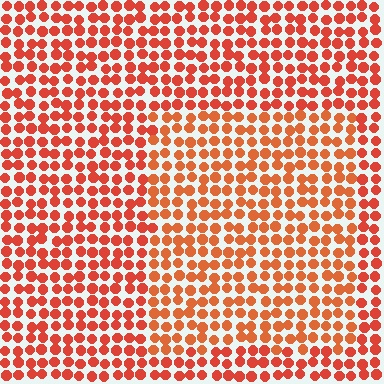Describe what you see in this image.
The image is filled with small red elements in a uniform arrangement. A rectangle-shaped region is visible where the elements are tinted to a slightly different hue, forming a subtle color boundary.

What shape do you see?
I see a rectangle.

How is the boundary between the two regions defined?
The boundary is defined purely by a slight shift in hue (about 14 degrees). Spacing, size, and orientation are identical on both sides.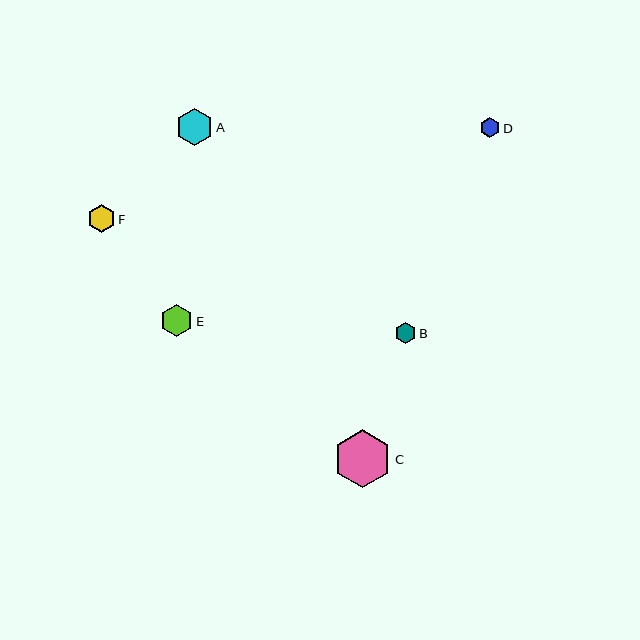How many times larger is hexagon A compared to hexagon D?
Hexagon A is approximately 1.9 times the size of hexagon D.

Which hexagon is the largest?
Hexagon C is the largest with a size of approximately 58 pixels.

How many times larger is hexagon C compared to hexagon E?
Hexagon C is approximately 1.8 times the size of hexagon E.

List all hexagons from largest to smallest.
From largest to smallest: C, A, E, F, B, D.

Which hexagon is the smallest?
Hexagon D is the smallest with a size of approximately 20 pixels.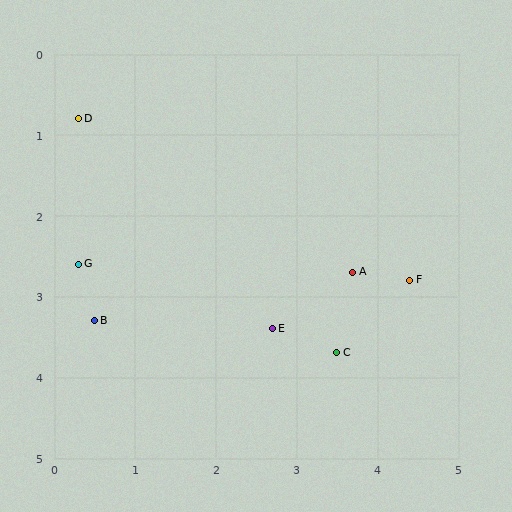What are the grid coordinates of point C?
Point C is at approximately (3.5, 3.7).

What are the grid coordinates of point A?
Point A is at approximately (3.7, 2.7).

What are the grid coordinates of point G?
Point G is at approximately (0.3, 2.6).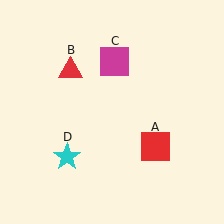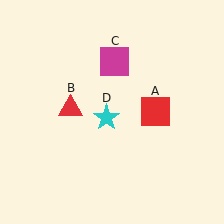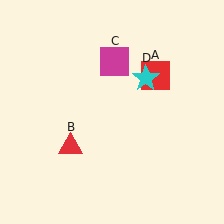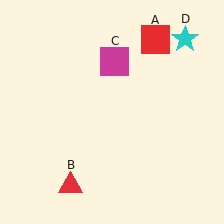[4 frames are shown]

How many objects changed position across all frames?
3 objects changed position: red square (object A), red triangle (object B), cyan star (object D).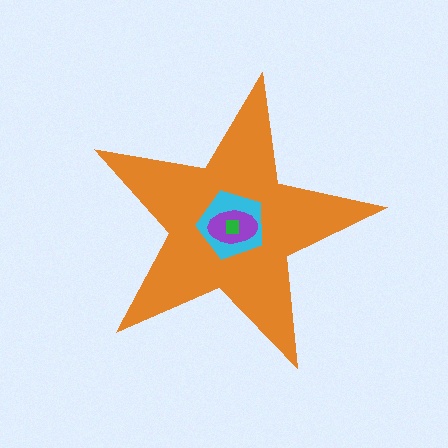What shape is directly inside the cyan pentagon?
The purple ellipse.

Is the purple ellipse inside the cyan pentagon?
Yes.